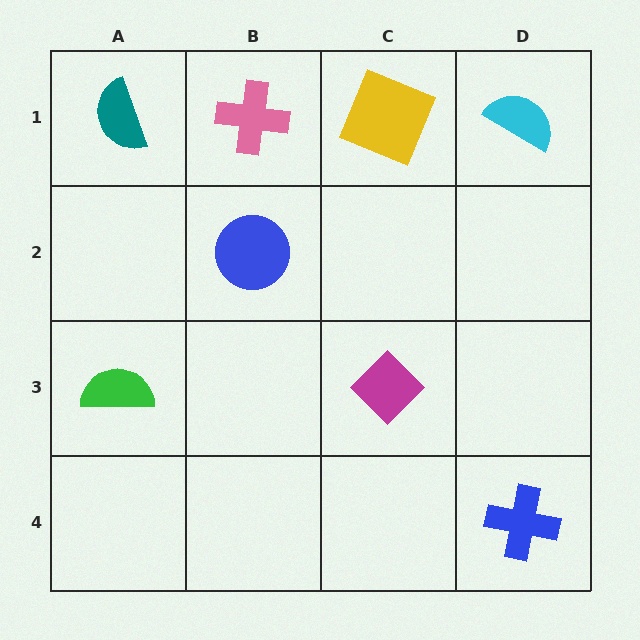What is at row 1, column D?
A cyan semicircle.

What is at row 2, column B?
A blue circle.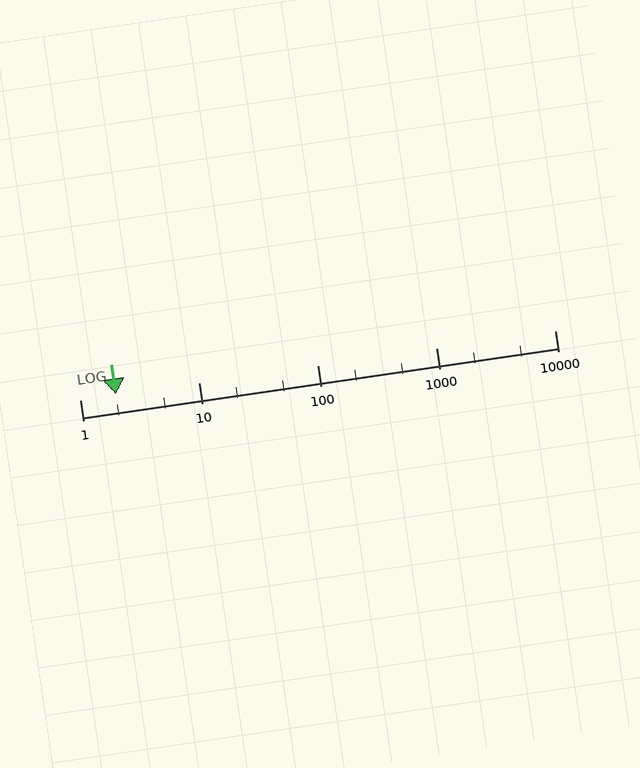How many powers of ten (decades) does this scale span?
The scale spans 4 decades, from 1 to 10000.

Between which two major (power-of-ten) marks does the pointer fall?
The pointer is between 1 and 10.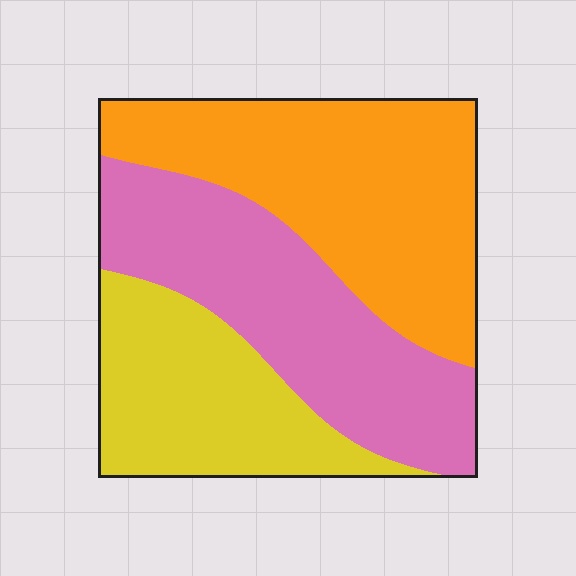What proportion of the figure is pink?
Pink takes up about one third (1/3) of the figure.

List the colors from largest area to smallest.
From largest to smallest: orange, pink, yellow.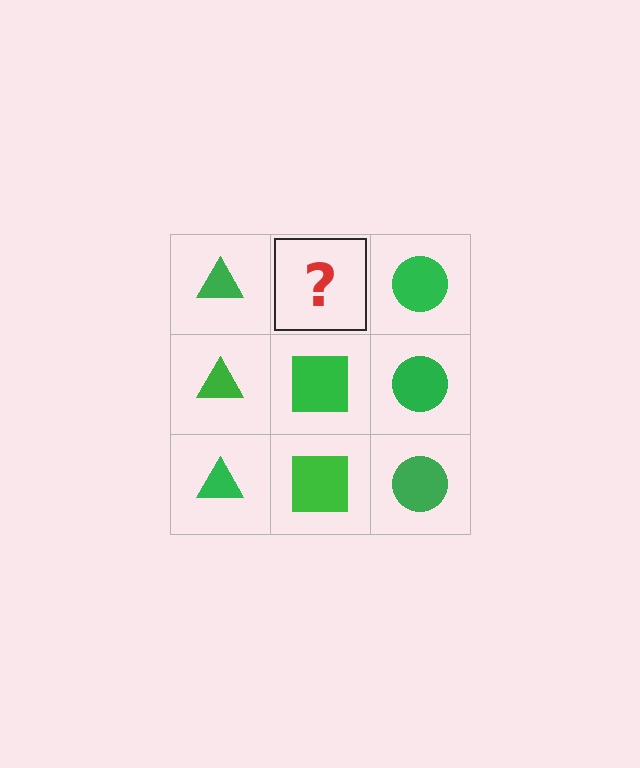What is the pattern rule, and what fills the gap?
The rule is that each column has a consistent shape. The gap should be filled with a green square.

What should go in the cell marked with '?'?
The missing cell should contain a green square.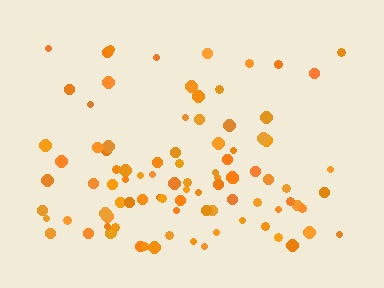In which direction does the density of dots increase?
From top to bottom, with the bottom side densest.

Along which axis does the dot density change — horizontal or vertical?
Vertical.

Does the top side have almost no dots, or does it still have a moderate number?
Still a moderate number, just noticeably fewer than the bottom.